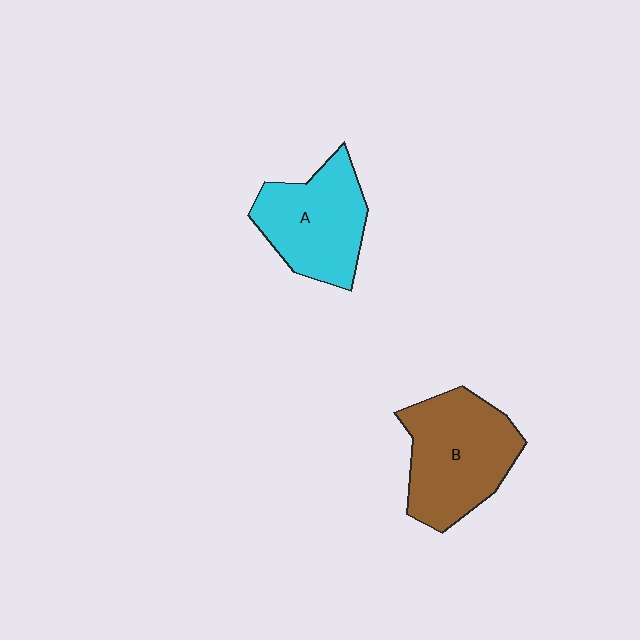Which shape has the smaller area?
Shape A (cyan).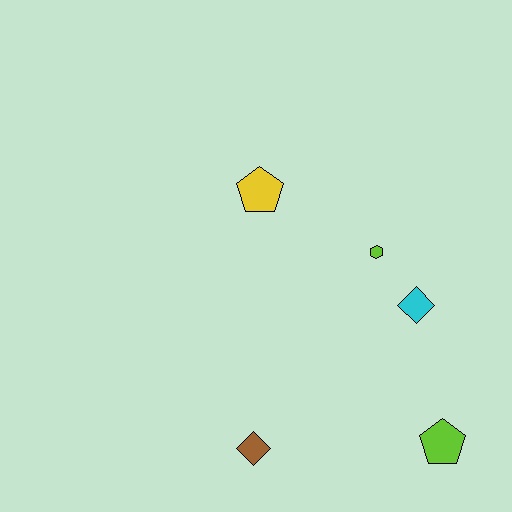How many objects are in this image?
There are 5 objects.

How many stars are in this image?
There are no stars.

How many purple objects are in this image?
There are no purple objects.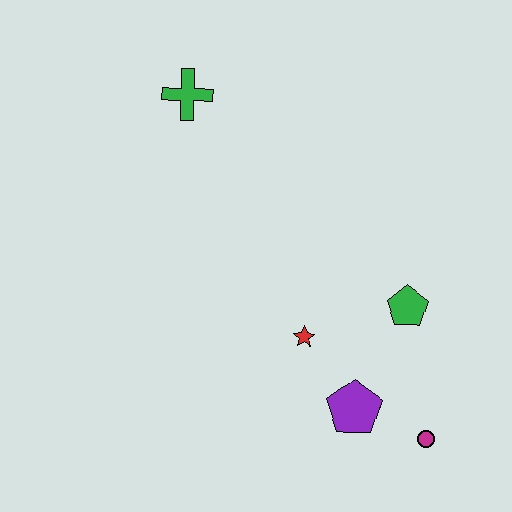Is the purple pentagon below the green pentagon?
Yes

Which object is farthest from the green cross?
The magenta circle is farthest from the green cross.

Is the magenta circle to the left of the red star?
No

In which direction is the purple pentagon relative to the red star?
The purple pentagon is below the red star.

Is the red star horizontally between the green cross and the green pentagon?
Yes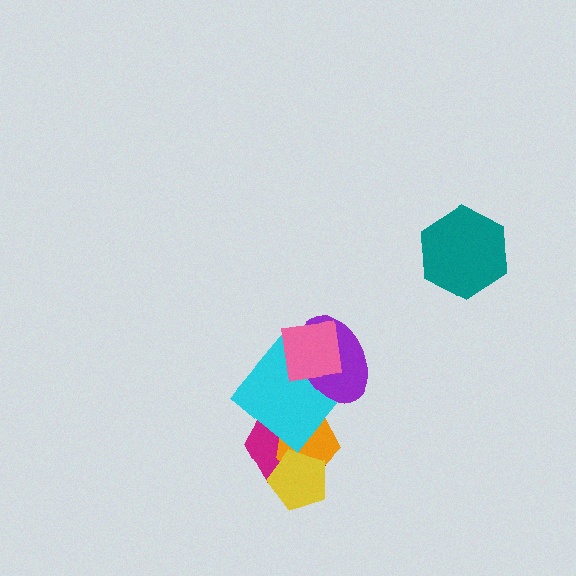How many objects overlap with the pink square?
2 objects overlap with the pink square.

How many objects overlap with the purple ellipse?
2 objects overlap with the purple ellipse.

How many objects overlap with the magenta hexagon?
3 objects overlap with the magenta hexagon.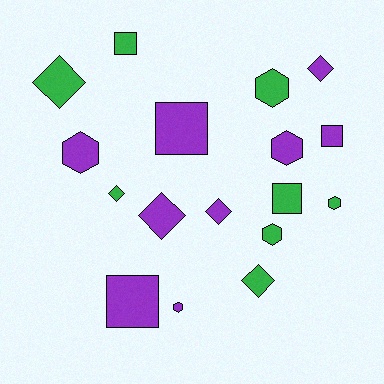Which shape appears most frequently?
Hexagon, with 6 objects.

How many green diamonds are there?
There are 3 green diamonds.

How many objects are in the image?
There are 17 objects.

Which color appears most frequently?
Purple, with 9 objects.